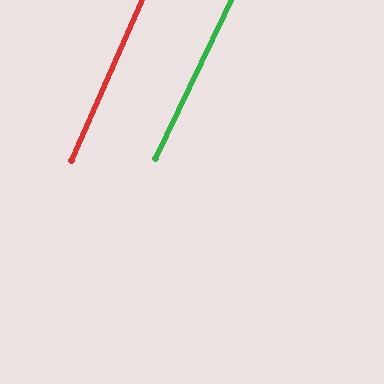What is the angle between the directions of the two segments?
Approximately 2 degrees.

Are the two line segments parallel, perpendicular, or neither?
Parallel — their directions differ by only 1.8°.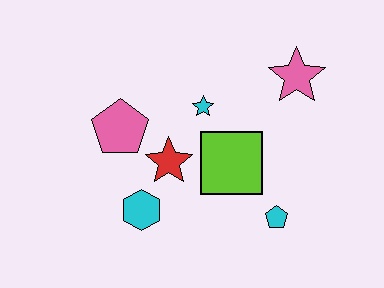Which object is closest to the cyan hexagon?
The red star is closest to the cyan hexagon.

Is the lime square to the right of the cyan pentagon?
No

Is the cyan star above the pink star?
No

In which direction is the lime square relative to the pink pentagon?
The lime square is to the right of the pink pentagon.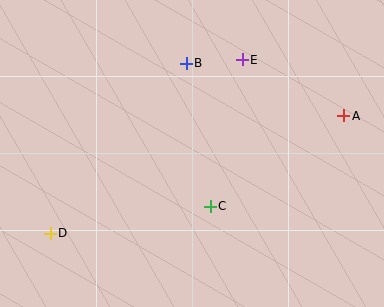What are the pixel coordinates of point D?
Point D is at (50, 233).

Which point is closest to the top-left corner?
Point B is closest to the top-left corner.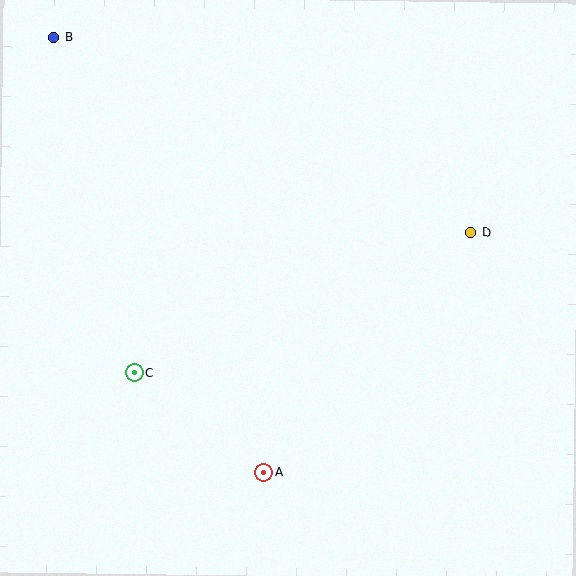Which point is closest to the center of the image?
Point C at (134, 373) is closest to the center.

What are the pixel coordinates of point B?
Point B is at (54, 37).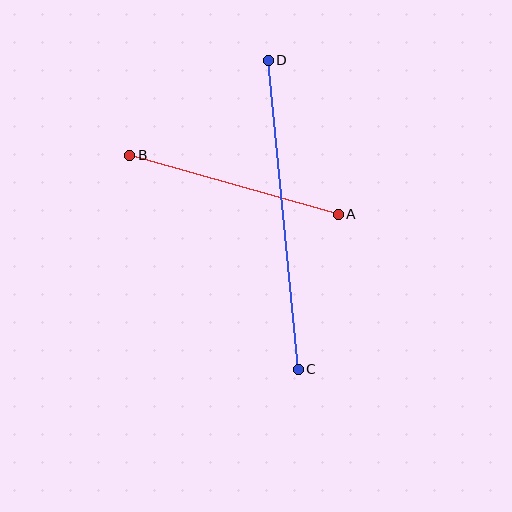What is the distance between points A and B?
The distance is approximately 217 pixels.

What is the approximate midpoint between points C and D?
The midpoint is at approximately (283, 215) pixels.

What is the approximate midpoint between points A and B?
The midpoint is at approximately (234, 185) pixels.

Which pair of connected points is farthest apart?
Points C and D are farthest apart.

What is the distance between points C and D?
The distance is approximately 311 pixels.